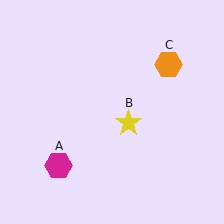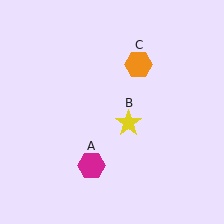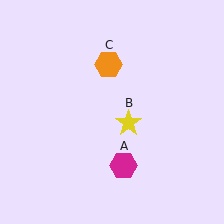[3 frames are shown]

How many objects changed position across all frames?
2 objects changed position: magenta hexagon (object A), orange hexagon (object C).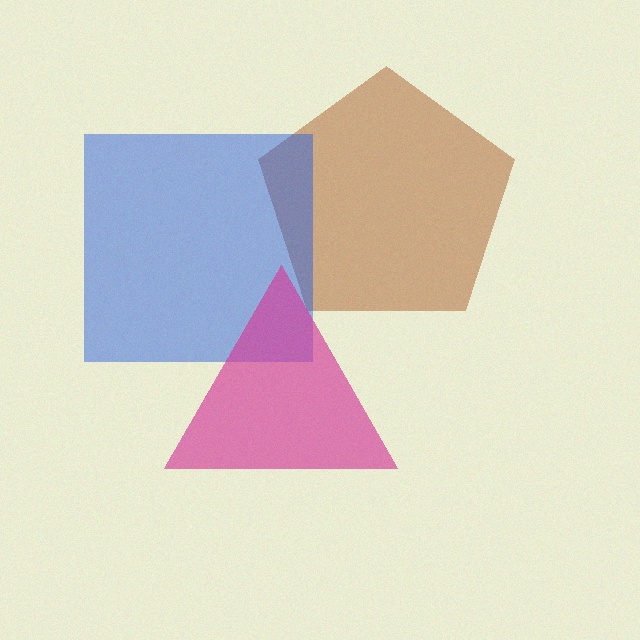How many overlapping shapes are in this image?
There are 3 overlapping shapes in the image.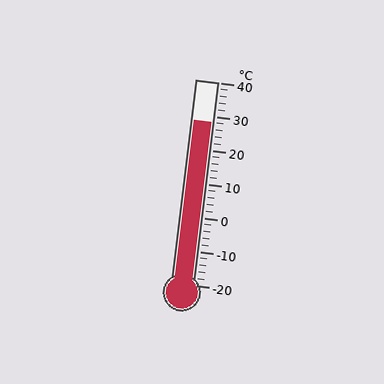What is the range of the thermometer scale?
The thermometer scale ranges from -20°C to 40°C.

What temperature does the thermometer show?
The thermometer shows approximately 28°C.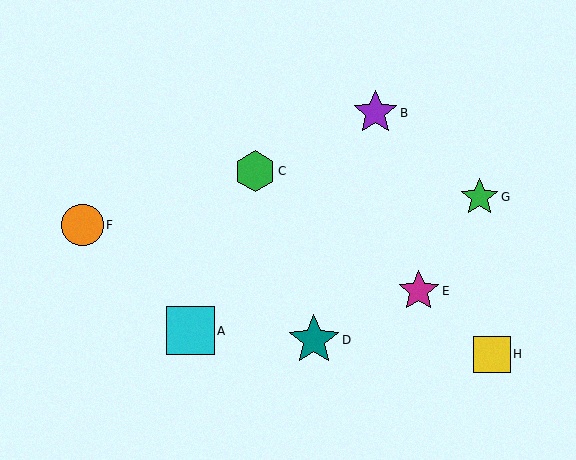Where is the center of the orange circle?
The center of the orange circle is at (83, 225).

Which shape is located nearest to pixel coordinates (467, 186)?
The green star (labeled G) at (479, 197) is nearest to that location.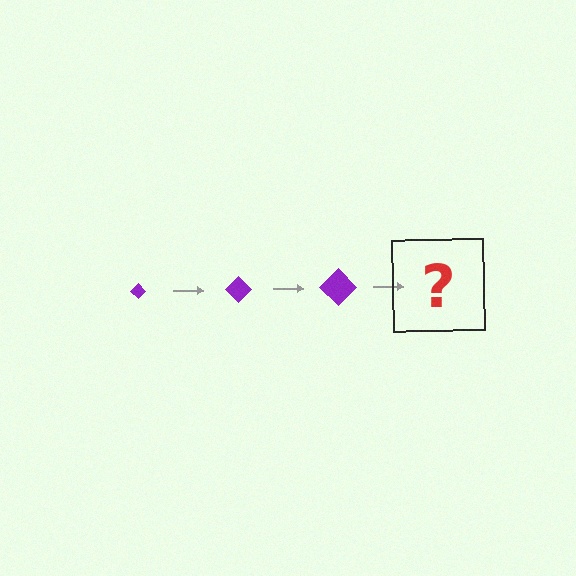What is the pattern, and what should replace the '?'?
The pattern is that the diamond gets progressively larger each step. The '?' should be a purple diamond, larger than the previous one.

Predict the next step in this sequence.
The next step is a purple diamond, larger than the previous one.